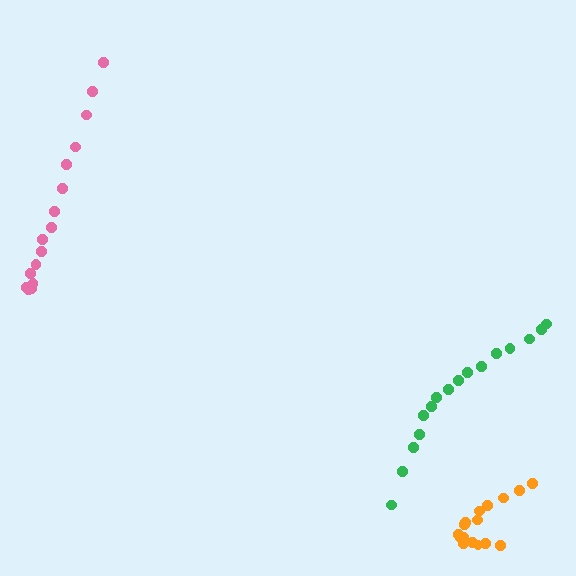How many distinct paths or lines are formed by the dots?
There are 3 distinct paths.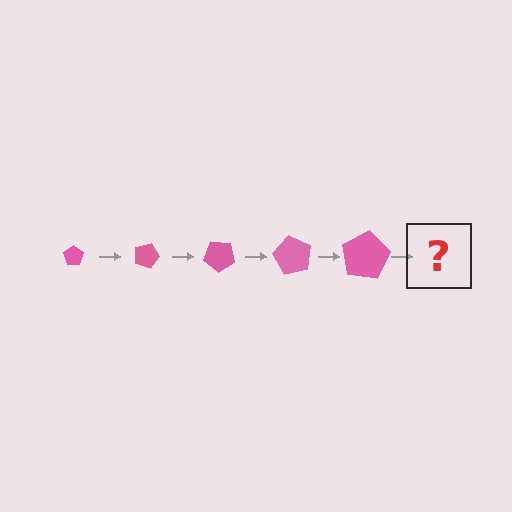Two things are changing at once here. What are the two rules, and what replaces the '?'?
The two rules are that the pentagon grows larger each step and it rotates 20 degrees each step. The '?' should be a pentagon, larger than the previous one and rotated 100 degrees from the start.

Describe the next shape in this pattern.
It should be a pentagon, larger than the previous one and rotated 100 degrees from the start.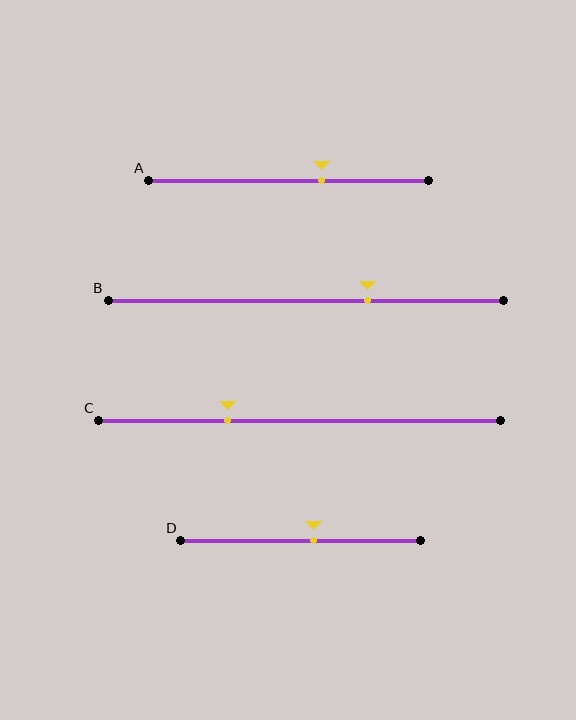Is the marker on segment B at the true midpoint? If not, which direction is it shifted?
No, the marker on segment B is shifted to the right by about 16% of the segment length.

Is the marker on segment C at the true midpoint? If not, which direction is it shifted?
No, the marker on segment C is shifted to the left by about 18% of the segment length.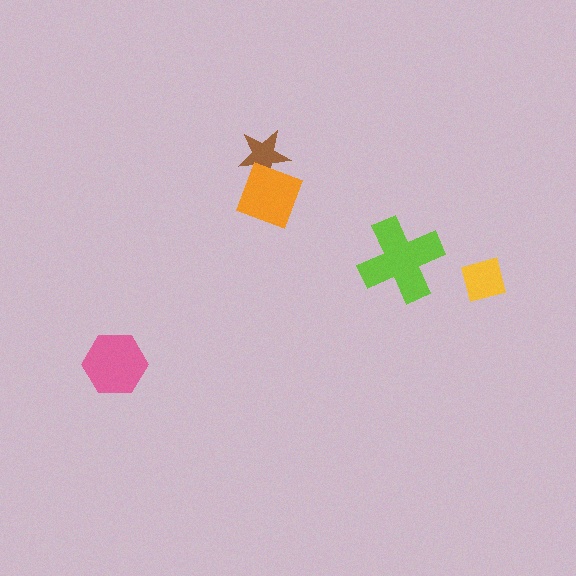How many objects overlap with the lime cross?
0 objects overlap with the lime cross.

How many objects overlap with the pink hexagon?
0 objects overlap with the pink hexagon.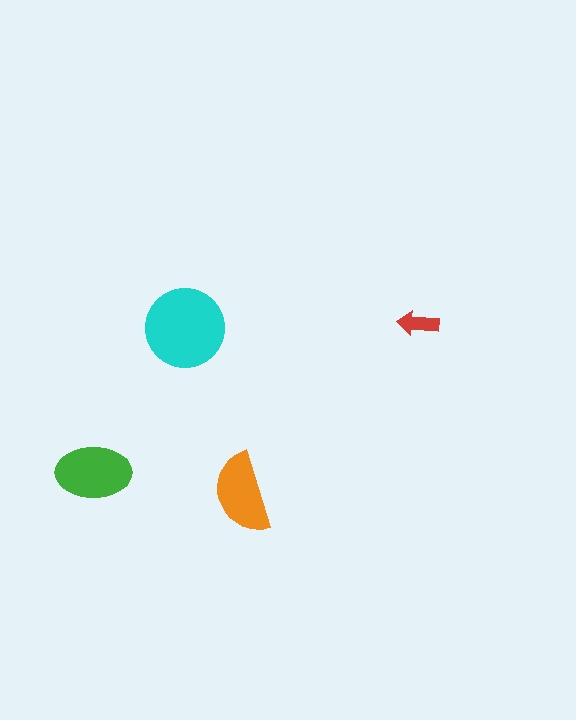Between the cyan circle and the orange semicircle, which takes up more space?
The cyan circle.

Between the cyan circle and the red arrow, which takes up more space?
The cyan circle.